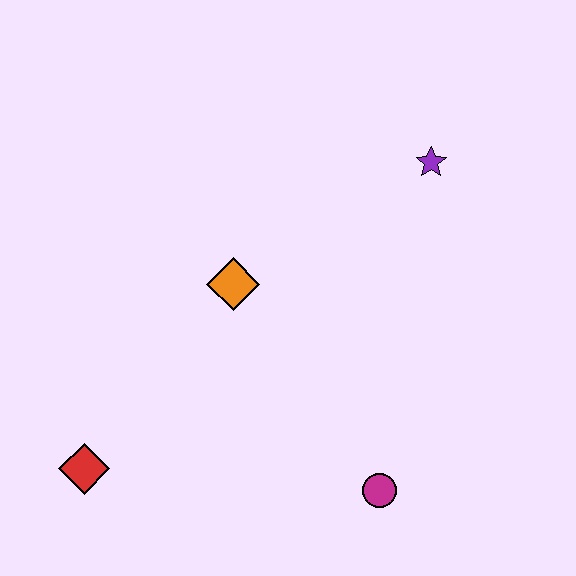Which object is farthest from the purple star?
The red diamond is farthest from the purple star.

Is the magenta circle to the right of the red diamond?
Yes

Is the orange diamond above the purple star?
No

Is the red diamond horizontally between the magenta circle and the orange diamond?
No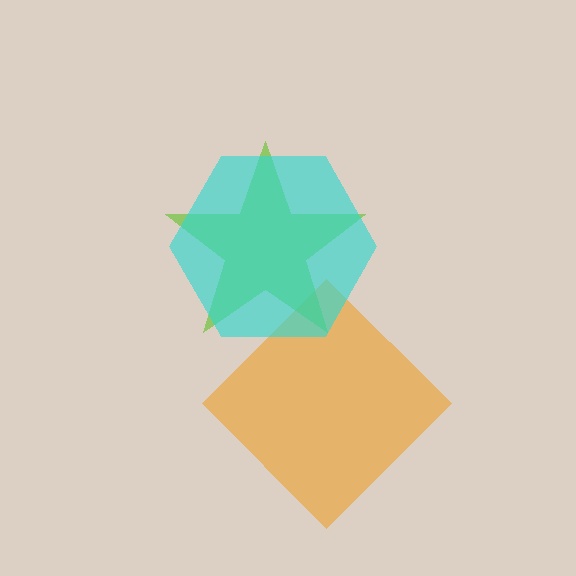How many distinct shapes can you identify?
There are 3 distinct shapes: an orange diamond, a lime star, a cyan hexagon.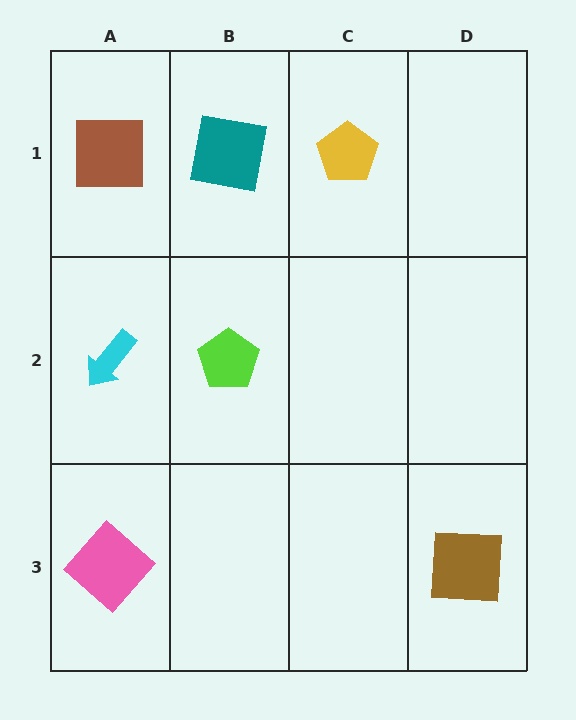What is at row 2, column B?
A lime pentagon.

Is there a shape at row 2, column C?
No, that cell is empty.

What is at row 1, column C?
A yellow pentagon.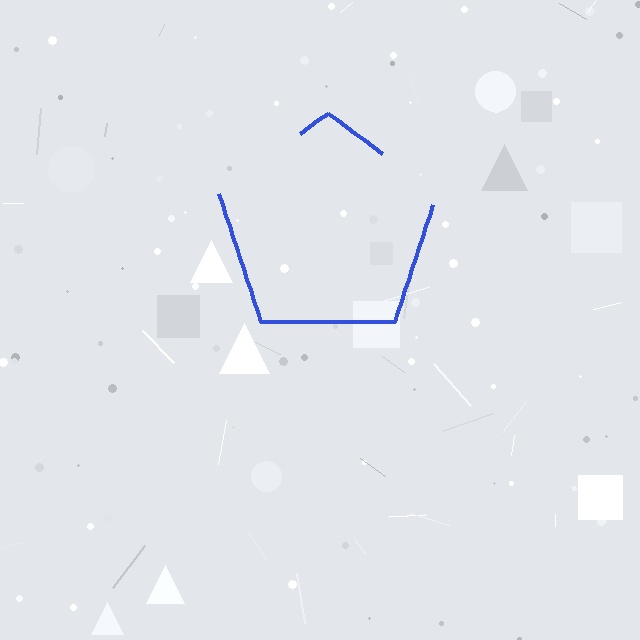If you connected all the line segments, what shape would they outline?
They would outline a pentagon.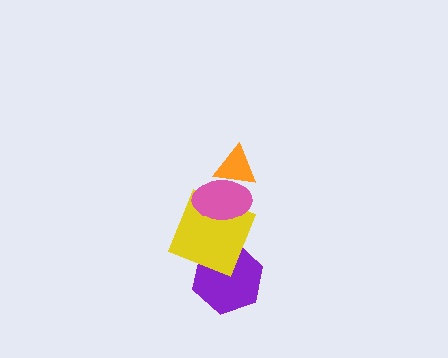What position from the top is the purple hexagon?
The purple hexagon is 4th from the top.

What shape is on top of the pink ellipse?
The orange triangle is on top of the pink ellipse.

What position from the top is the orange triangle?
The orange triangle is 1st from the top.